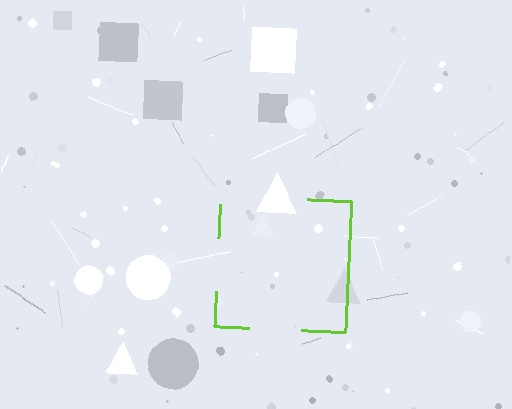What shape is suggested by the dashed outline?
The dashed outline suggests a square.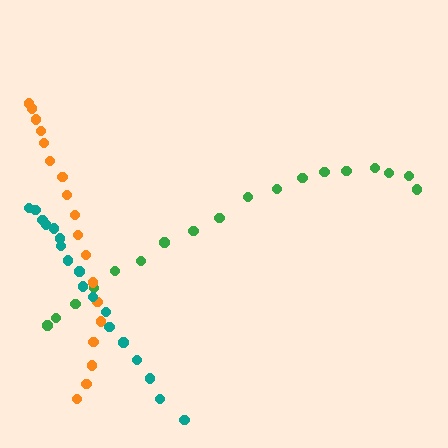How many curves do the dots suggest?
There are 3 distinct paths.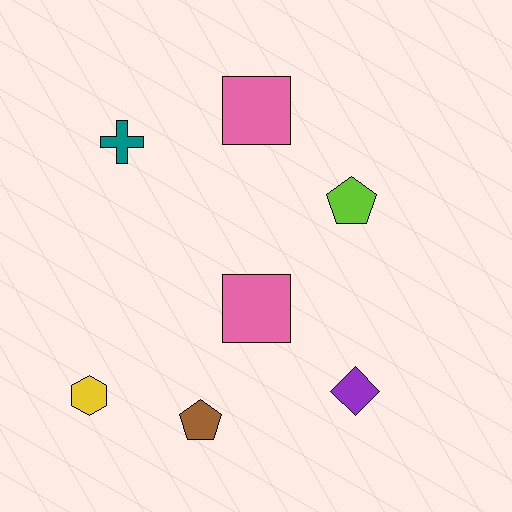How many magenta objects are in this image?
There are no magenta objects.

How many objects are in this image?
There are 7 objects.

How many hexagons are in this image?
There is 1 hexagon.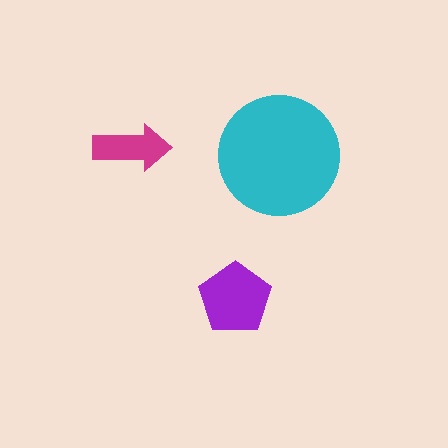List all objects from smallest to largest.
The magenta arrow, the purple pentagon, the cyan circle.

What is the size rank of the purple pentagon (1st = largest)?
2nd.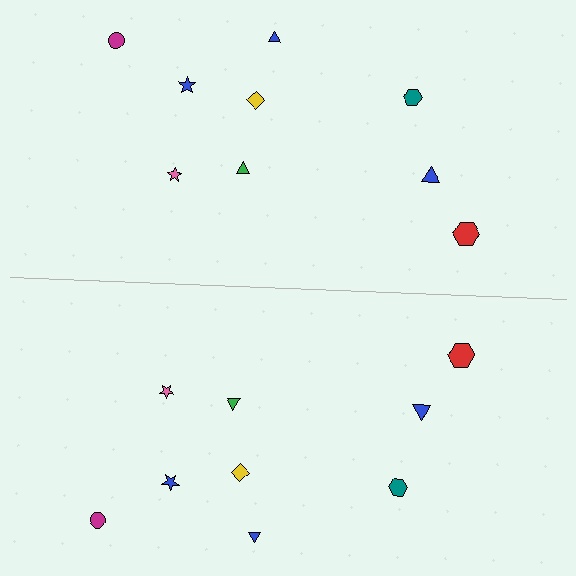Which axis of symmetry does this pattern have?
The pattern has a horizontal axis of symmetry running through the center of the image.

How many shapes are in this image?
There are 18 shapes in this image.